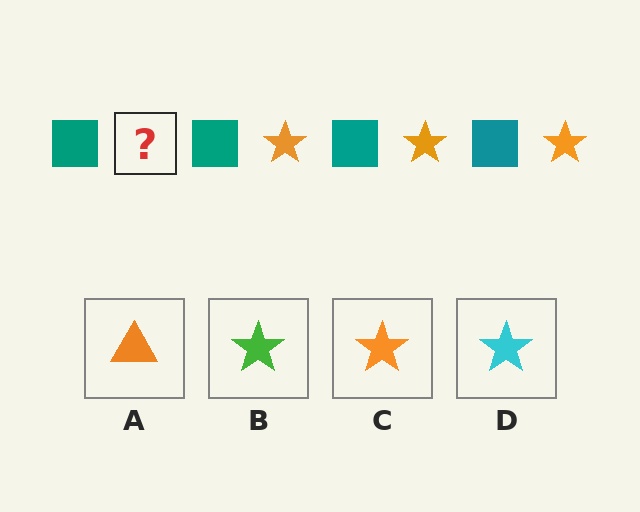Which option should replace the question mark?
Option C.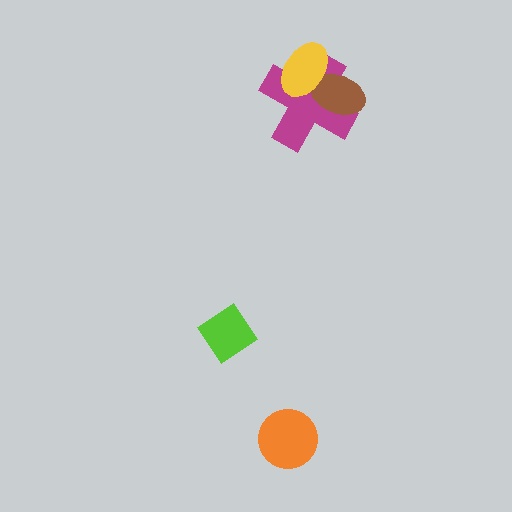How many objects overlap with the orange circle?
0 objects overlap with the orange circle.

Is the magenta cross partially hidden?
Yes, it is partially covered by another shape.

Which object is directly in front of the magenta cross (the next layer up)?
The brown ellipse is directly in front of the magenta cross.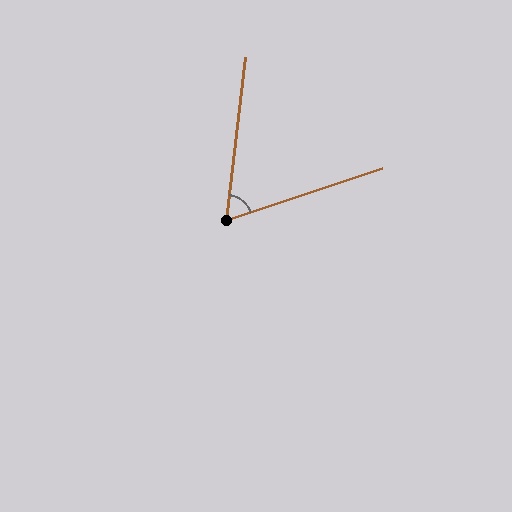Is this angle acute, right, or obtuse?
It is acute.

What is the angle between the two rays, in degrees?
Approximately 65 degrees.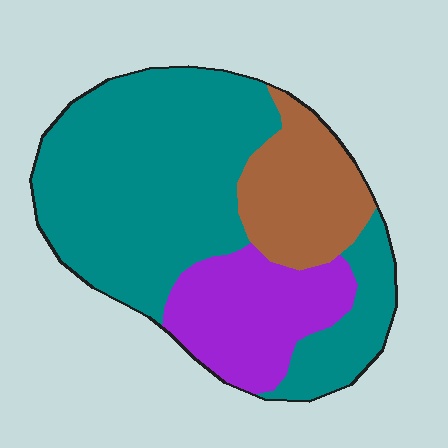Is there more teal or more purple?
Teal.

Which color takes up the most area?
Teal, at roughly 60%.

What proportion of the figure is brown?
Brown covers 18% of the figure.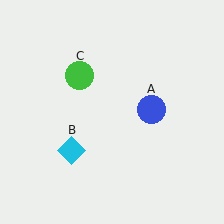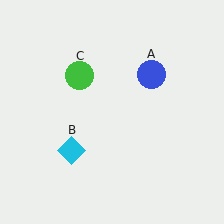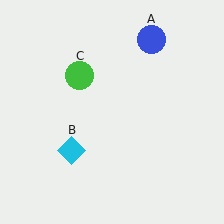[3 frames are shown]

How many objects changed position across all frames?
1 object changed position: blue circle (object A).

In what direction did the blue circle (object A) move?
The blue circle (object A) moved up.